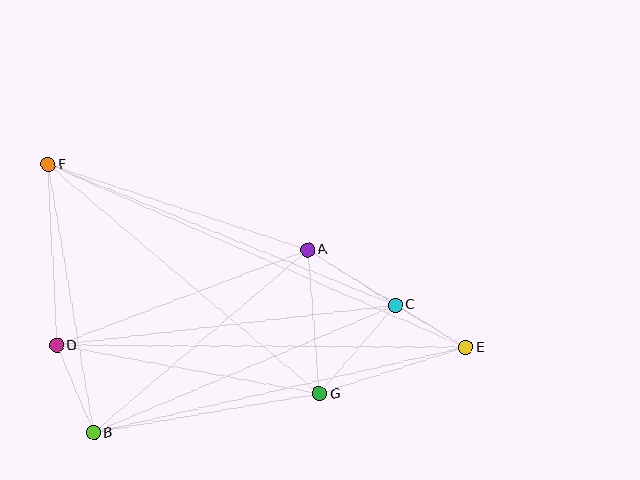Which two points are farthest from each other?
Points E and F are farthest from each other.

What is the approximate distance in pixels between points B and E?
The distance between B and E is approximately 382 pixels.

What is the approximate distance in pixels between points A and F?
The distance between A and F is approximately 273 pixels.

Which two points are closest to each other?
Points C and E are closest to each other.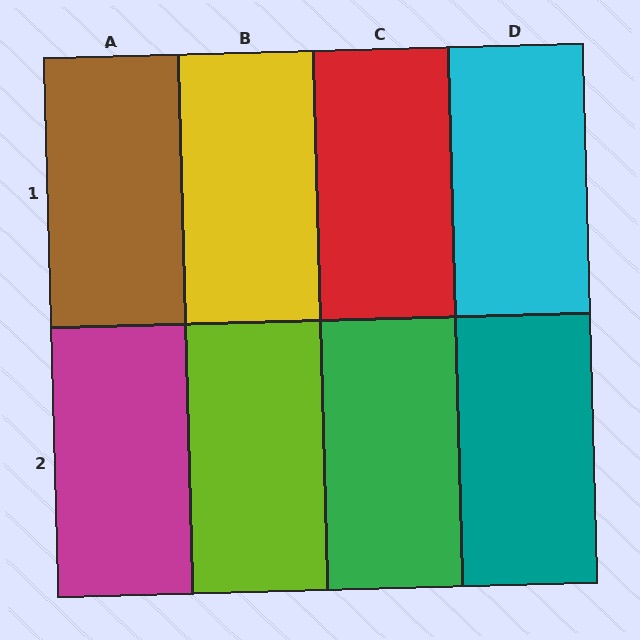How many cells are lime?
1 cell is lime.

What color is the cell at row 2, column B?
Lime.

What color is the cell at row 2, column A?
Magenta.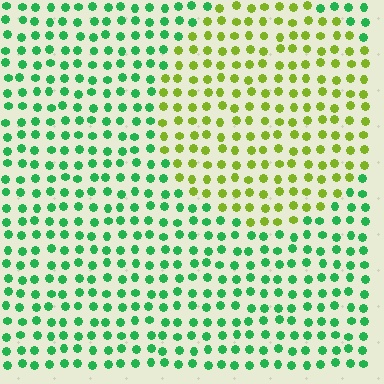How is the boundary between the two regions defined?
The boundary is defined purely by a slight shift in hue (about 56 degrees). Spacing, size, and orientation are identical on both sides.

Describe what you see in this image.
The image is filled with small green elements in a uniform arrangement. A circle-shaped region is visible where the elements are tinted to a slightly different hue, forming a subtle color boundary.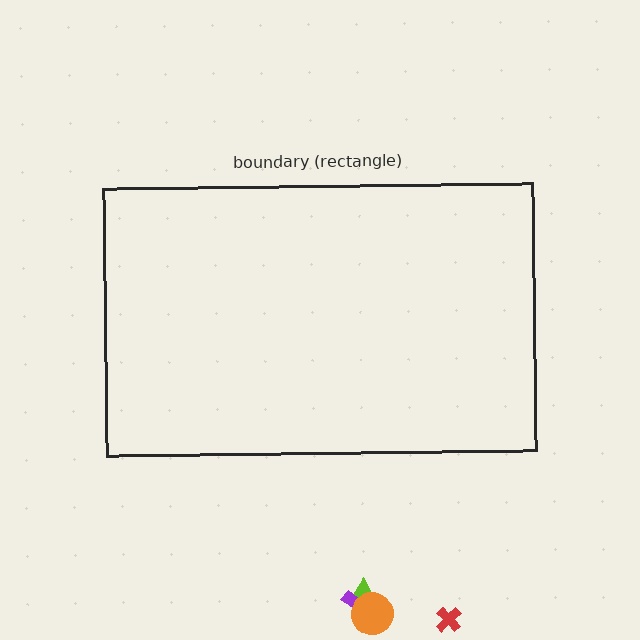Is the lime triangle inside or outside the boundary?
Outside.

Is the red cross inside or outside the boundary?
Outside.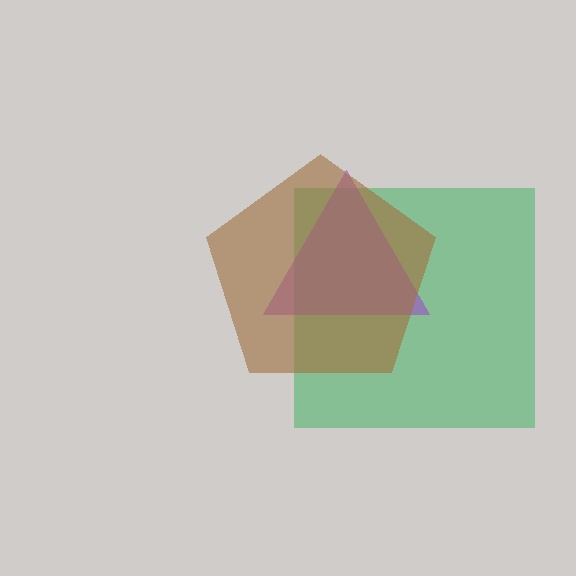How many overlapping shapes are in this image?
There are 3 overlapping shapes in the image.